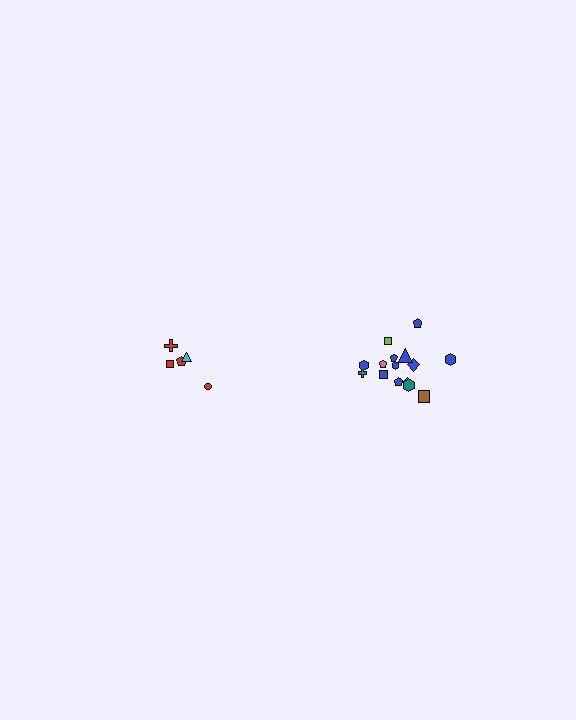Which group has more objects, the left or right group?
The right group.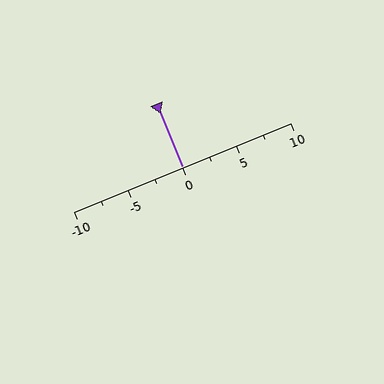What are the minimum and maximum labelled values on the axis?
The axis runs from -10 to 10.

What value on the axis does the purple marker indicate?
The marker indicates approximately 0.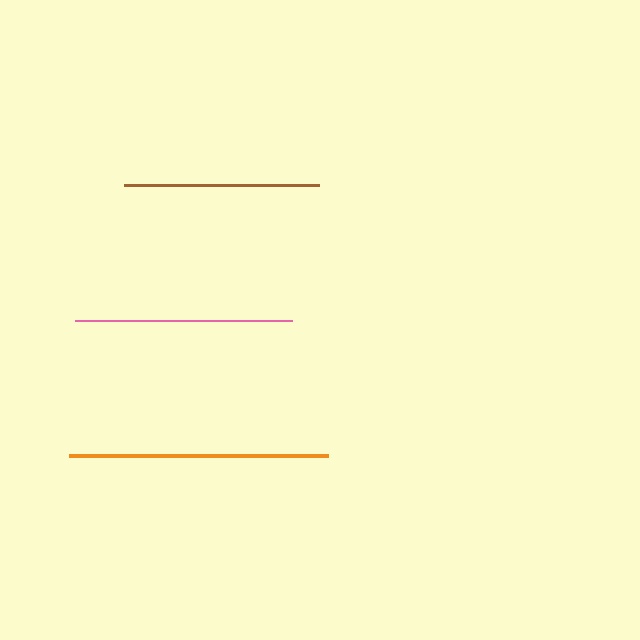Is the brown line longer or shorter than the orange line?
The orange line is longer than the brown line.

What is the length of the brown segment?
The brown segment is approximately 194 pixels long.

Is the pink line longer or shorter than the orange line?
The orange line is longer than the pink line.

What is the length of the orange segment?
The orange segment is approximately 259 pixels long.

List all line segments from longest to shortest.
From longest to shortest: orange, pink, brown.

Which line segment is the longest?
The orange line is the longest at approximately 259 pixels.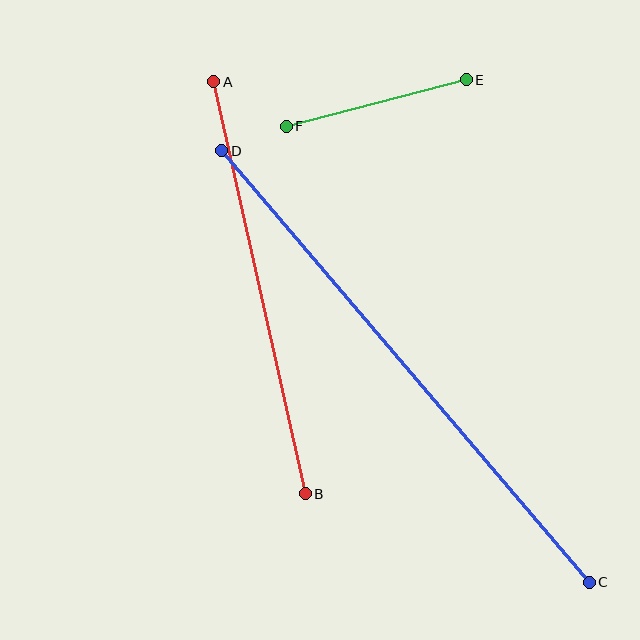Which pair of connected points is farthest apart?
Points C and D are farthest apart.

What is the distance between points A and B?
The distance is approximately 422 pixels.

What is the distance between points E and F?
The distance is approximately 186 pixels.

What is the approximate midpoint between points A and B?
The midpoint is at approximately (259, 288) pixels.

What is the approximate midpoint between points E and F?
The midpoint is at approximately (376, 103) pixels.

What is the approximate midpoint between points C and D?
The midpoint is at approximately (406, 366) pixels.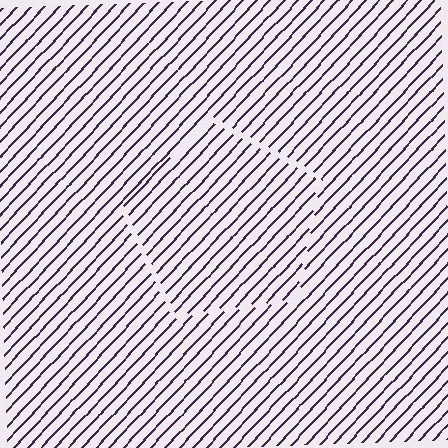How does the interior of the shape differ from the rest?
The interior of the shape contains the same grating, shifted by half a period — the contour is defined by the phase discontinuity where line-ends from the inner and outer gratings abut.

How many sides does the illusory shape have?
5 sides — the line-ends trace a pentagon.